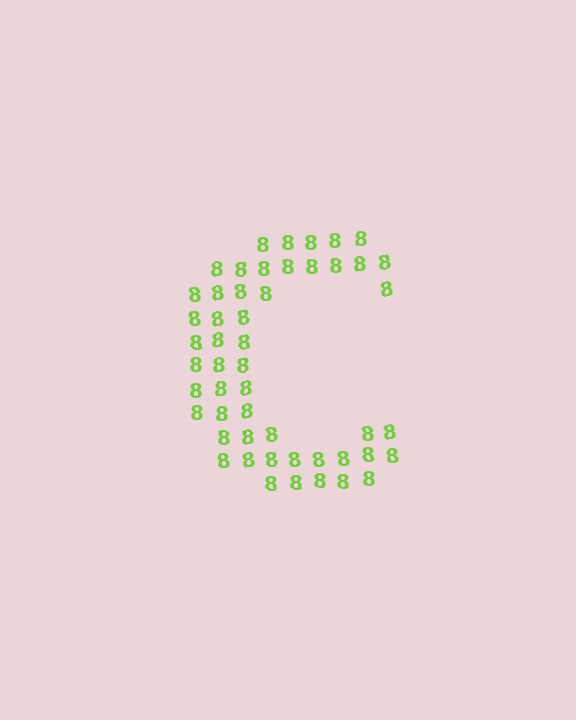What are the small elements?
The small elements are digit 8's.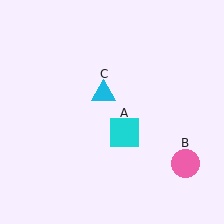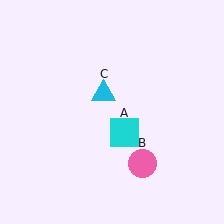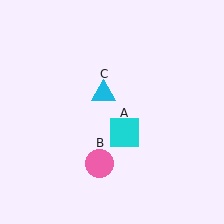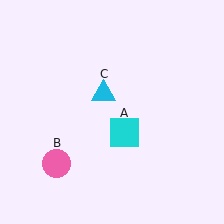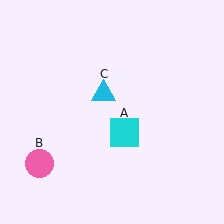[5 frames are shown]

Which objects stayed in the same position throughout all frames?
Cyan square (object A) and cyan triangle (object C) remained stationary.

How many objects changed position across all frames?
1 object changed position: pink circle (object B).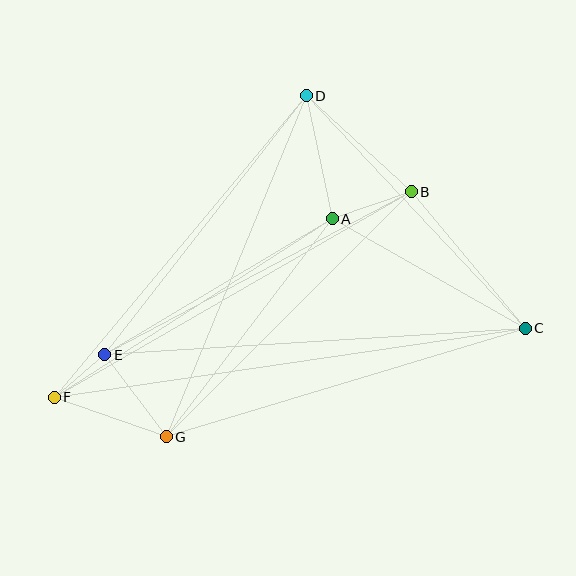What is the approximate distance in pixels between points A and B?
The distance between A and B is approximately 83 pixels.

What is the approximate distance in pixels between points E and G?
The distance between E and G is approximately 102 pixels.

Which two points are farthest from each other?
Points C and F are farthest from each other.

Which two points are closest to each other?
Points E and F are closest to each other.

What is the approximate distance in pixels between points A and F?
The distance between A and F is approximately 330 pixels.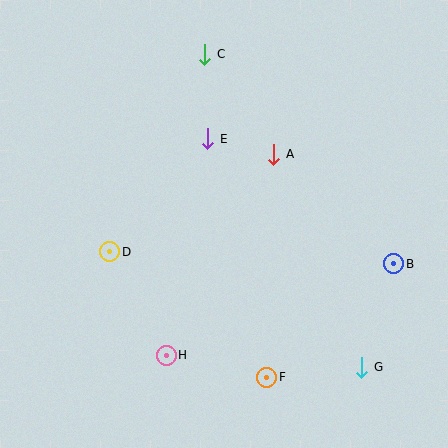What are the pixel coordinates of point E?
Point E is at (208, 139).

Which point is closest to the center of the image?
Point A at (274, 154) is closest to the center.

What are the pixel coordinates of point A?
Point A is at (274, 154).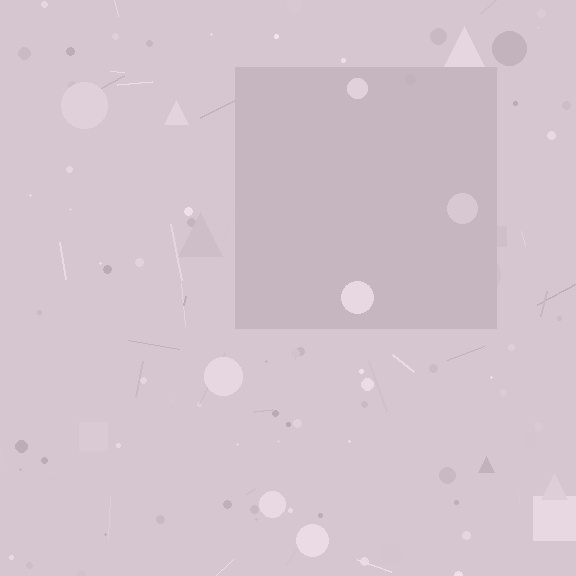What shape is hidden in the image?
A square is hidden in the image.